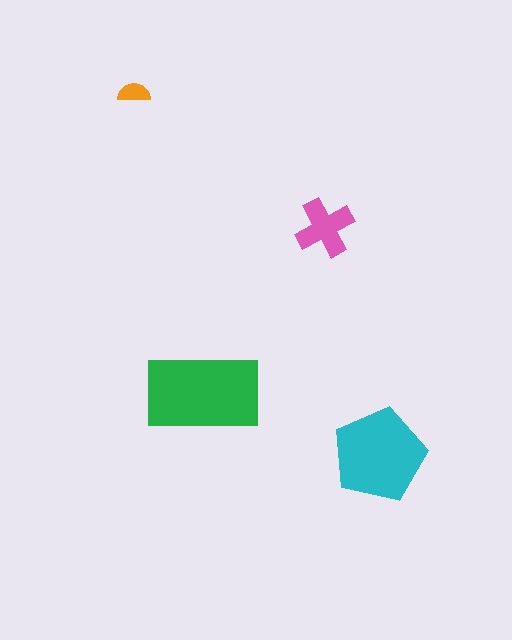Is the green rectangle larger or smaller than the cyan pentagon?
Larger.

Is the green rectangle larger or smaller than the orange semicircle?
Larger.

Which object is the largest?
The green rectangle.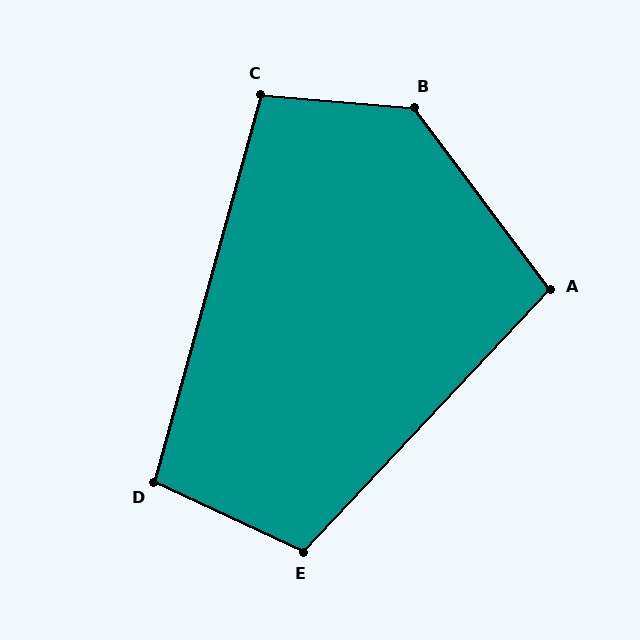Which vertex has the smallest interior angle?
D, at approximately 99 degrees.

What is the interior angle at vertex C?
Approximately 101 degrees (obtuse).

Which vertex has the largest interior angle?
B, at approximately 131 degrees.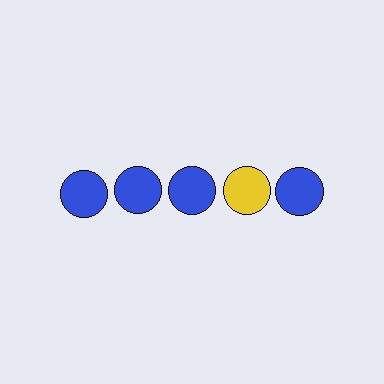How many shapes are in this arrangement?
There are 5 shapes arranged in a grid pattern.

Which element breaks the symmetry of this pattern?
The yellow circle in the top row, second from right column breaks the symmetry. All other shapes are blue circles.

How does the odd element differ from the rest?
It has a different color: yellow instead of blue.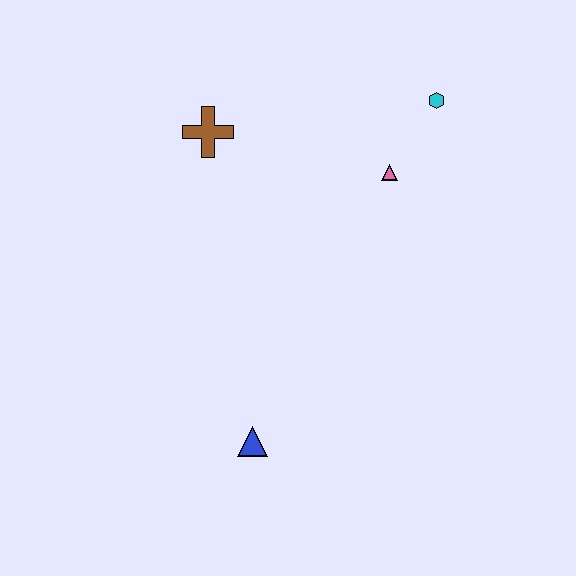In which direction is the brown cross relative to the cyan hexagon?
The brown cross is to the left of the cyan hexagon.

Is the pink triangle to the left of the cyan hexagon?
Yes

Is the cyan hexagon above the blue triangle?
Yes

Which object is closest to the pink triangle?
The cyan hexagon is closest to the pink triangle.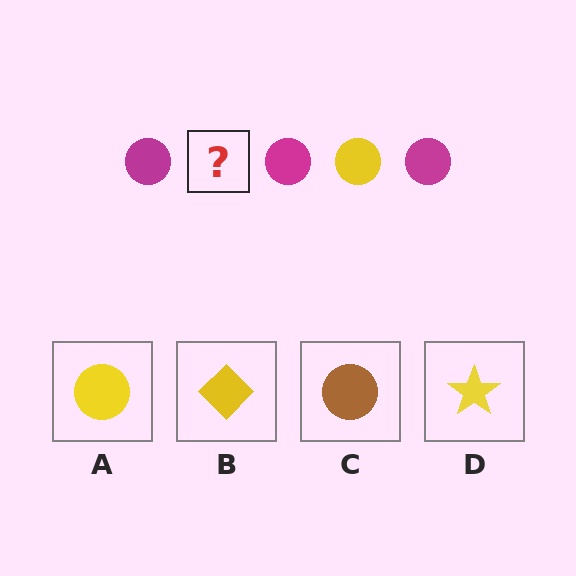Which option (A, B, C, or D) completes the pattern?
A.